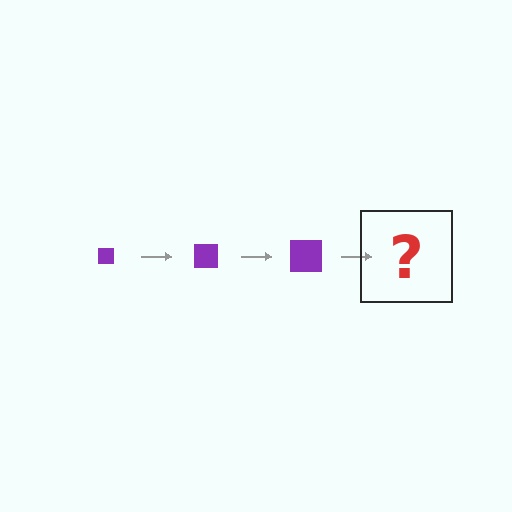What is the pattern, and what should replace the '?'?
The pattern is that the square gets progressively larger each step. The '?' should be a purple square, larger than the previous one.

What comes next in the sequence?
The next element should be a purple square, larger than the previous one.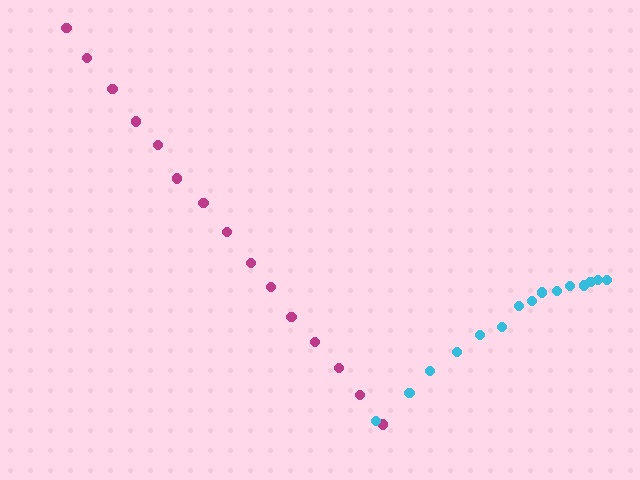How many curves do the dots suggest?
There are 2 distinct paths.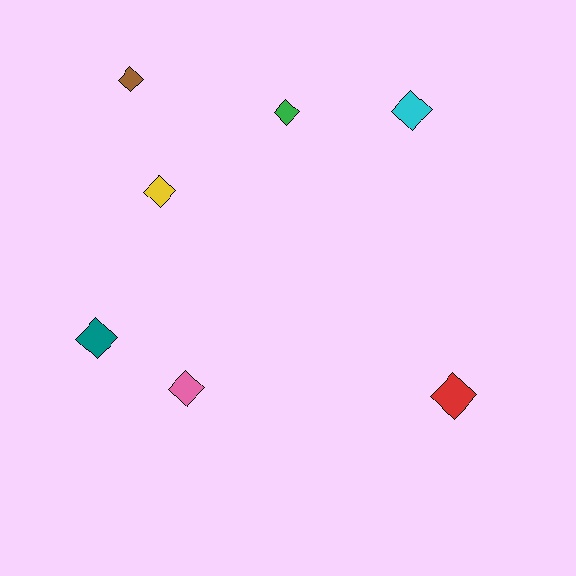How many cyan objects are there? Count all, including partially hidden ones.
There is 1 cyan object.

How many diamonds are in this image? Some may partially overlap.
There are 7 diamonds.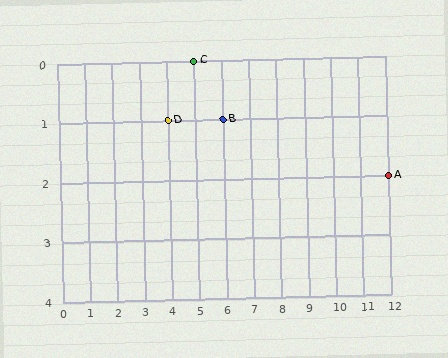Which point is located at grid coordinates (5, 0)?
Point C is at (5, 0).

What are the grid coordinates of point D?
Point D is at grid coordinates (4, 1).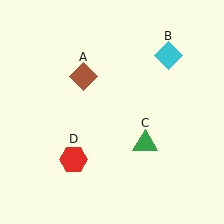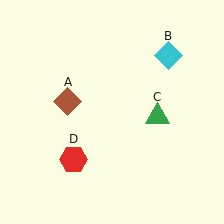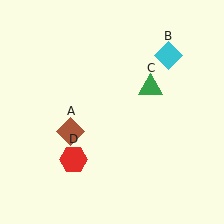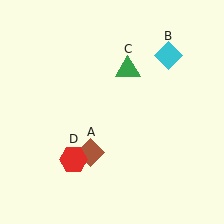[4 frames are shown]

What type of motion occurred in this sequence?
The brown diamond (object A), green triangle (object C) rotated counterclockwise around the center of the scene.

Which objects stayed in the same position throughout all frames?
Cyan diamond (object B) and red hexagon (object D) remained stationary.